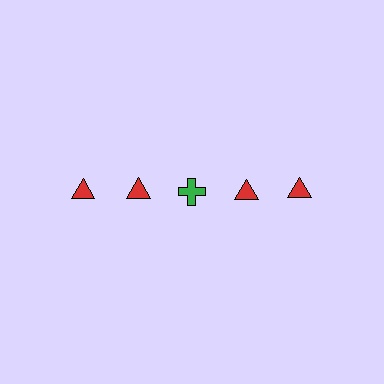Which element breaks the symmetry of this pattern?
The green cross in the top row, center column breaks the symmetry. All other shapes are red triangles.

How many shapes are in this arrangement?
There are 5 shapes arranged in a grid pattern.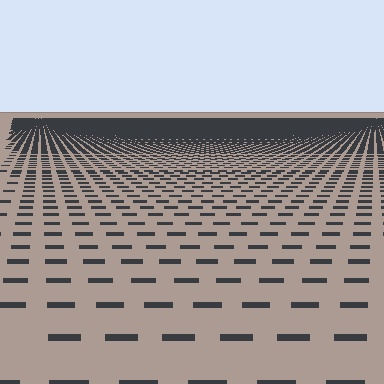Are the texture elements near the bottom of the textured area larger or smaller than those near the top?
Larger. Near the bottom, elements are closer to the viewer and appear at a bigger on-screen size.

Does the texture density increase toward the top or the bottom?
Density increases toward the top.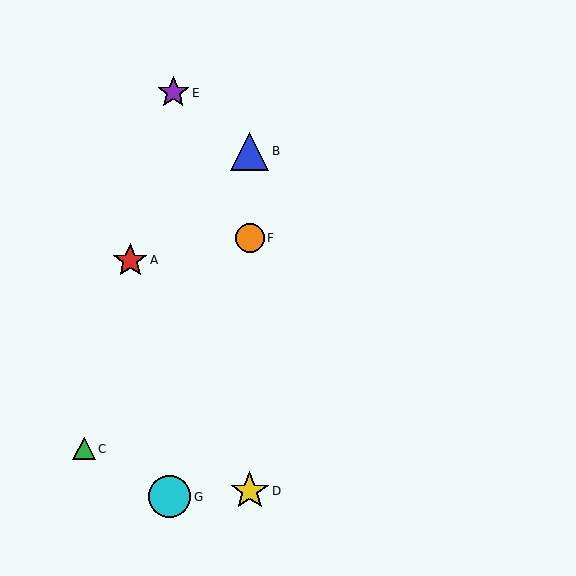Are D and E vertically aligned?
No, D is at x≈250 and E is at x≈173.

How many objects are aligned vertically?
3 objects (B, D, F) are aligned vertically.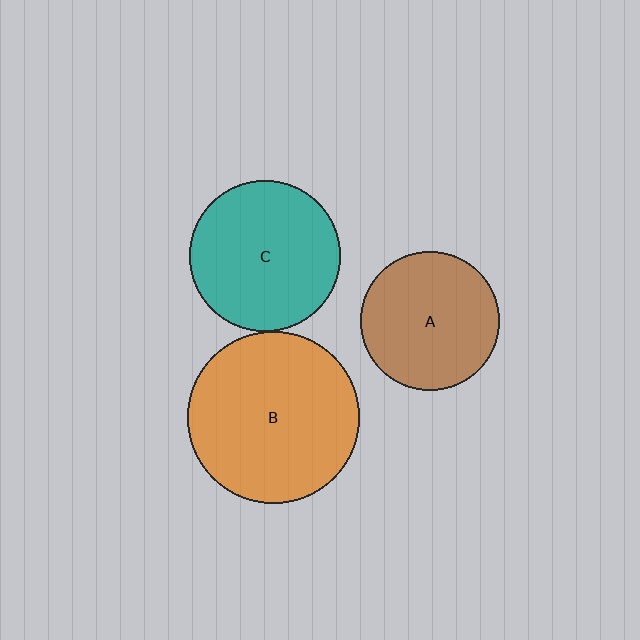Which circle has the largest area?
Circle B (orange).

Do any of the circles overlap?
No, none of the circles overlap.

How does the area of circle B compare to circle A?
Approximately 1.5 times.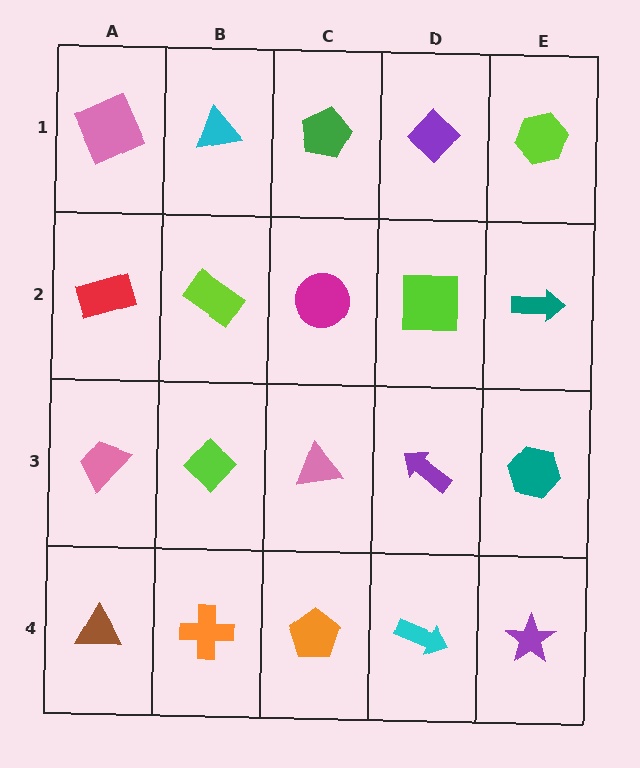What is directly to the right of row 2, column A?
A lime rectangle.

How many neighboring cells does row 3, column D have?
4.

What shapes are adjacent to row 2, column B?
A cyan triangle (row 1, column B), a lime diamond (row 3, column B), a red rectangle (row 2, column A), a magenta circle (row 2, column C).